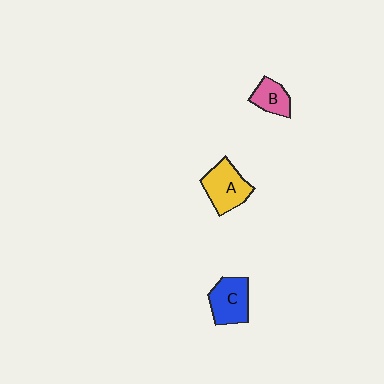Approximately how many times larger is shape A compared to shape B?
Approximately 1.6 times.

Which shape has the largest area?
Shape A (yellow).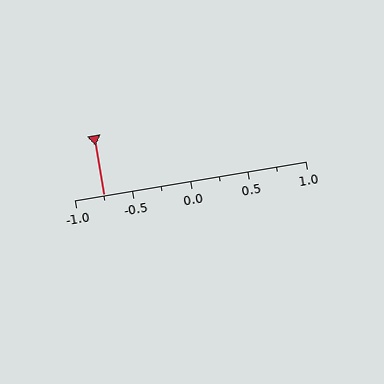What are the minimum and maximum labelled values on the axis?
The axis runs from -1.0 to 1.0.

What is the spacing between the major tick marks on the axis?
The major ticks are spaced 0.5 apart.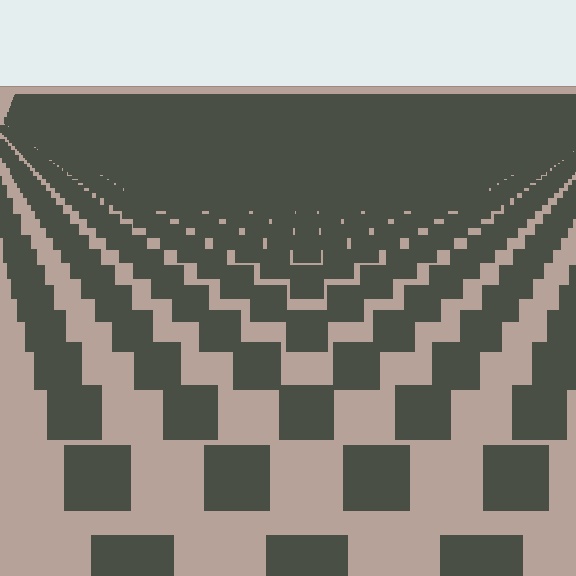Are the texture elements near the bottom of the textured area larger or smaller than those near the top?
Larger. Near the bottom, elements are closer to the viewer and appear at a bigger on-screen size.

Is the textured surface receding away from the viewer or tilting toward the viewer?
The surface is receding away from the viewer. Texture elements get smaller and denser toward the top.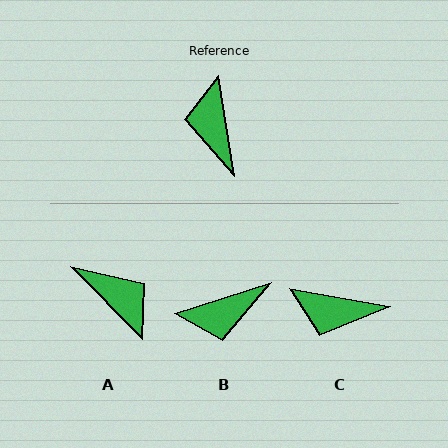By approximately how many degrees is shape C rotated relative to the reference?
Approximately 71 degrees counter-clockwise.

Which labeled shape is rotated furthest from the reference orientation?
A, about 144 degrees away.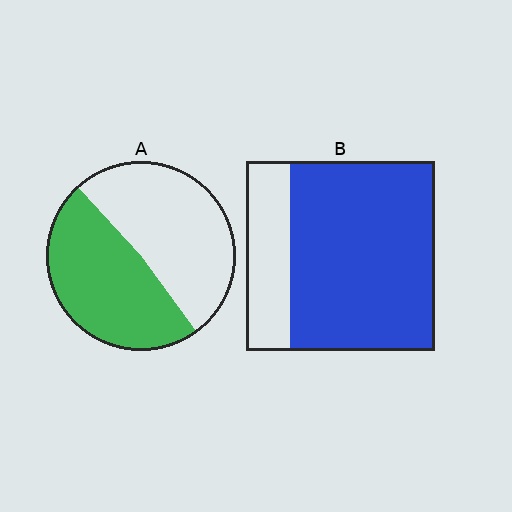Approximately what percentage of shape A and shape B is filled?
A is approximately 50% and B is approximately 75%.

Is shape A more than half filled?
Roughly half.